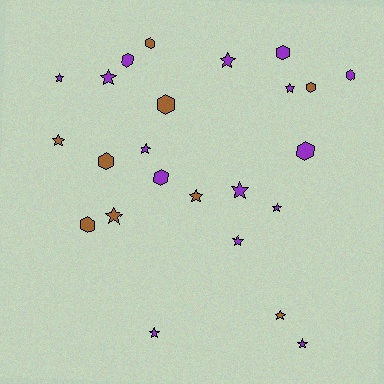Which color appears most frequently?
Purple, with 15 objects.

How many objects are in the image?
There are 24 objects.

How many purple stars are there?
There are 10 purple stars.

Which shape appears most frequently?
Star, with 14 objects.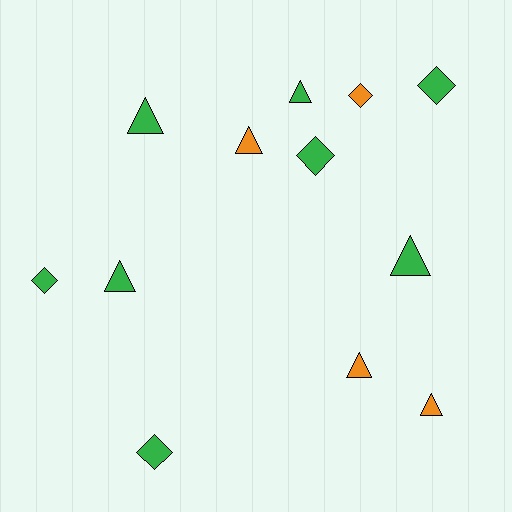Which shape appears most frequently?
Triangle, with 7 objects.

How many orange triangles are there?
There are 3 orange triangles.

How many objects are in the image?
There are 12 objects.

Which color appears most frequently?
Green, with 8 objects.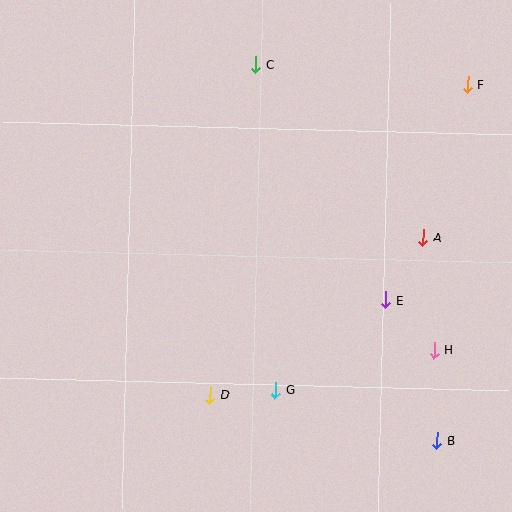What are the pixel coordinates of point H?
Point H is at (434, 350).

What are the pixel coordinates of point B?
Point B is at (437, 440).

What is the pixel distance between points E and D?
The distance between E and D is 199 pixels.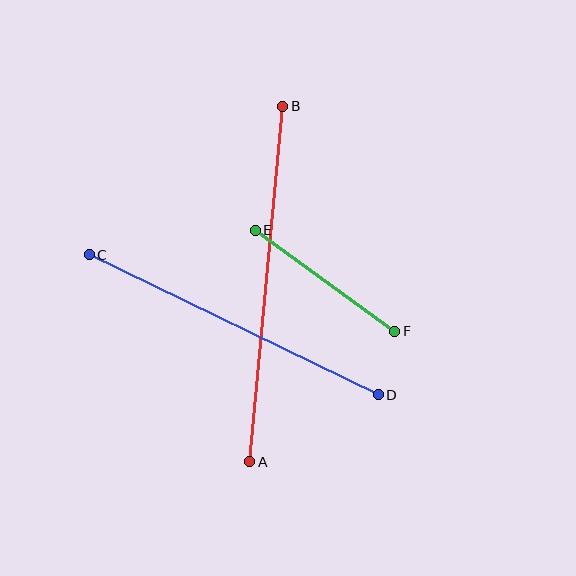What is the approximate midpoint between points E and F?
The midpoint is at approximately (325, 281) pixels.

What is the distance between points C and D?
The distance is approximately 321 pixels.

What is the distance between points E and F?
The distance is approximately 172 pixels.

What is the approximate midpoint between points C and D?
The midpoint is at approximately (234, 325) pixels.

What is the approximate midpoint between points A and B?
The midpoint is at approximately (266, 284) pixels.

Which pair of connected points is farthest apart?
Points A and B are farthest apart.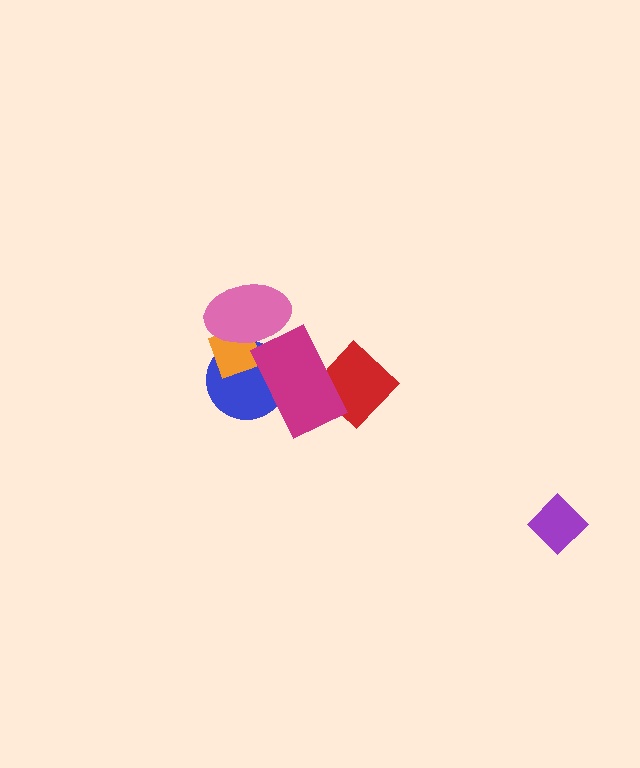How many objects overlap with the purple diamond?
0 objects overlap with the purple diamond.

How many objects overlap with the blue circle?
3 objects overlap with the blue circle.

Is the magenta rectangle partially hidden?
No, no other shape covers it.